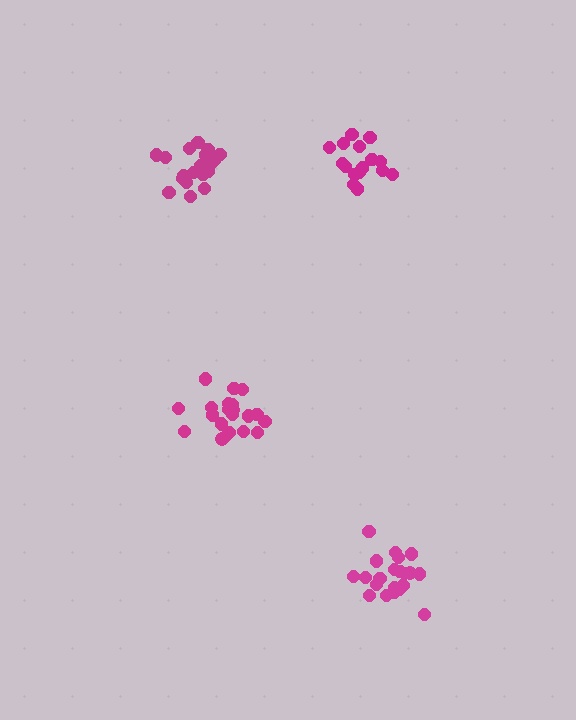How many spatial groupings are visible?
There are 4 spatial groupings.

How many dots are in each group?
Group 1: 21 dots, Group 2: 21 dots, Group 3: 21 dots, Group 4: 16 dots (79 total).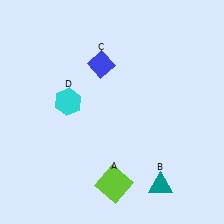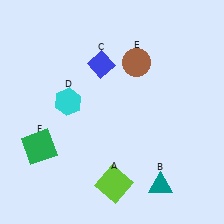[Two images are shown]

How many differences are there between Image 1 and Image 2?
There are 2 differences between the two images.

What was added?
A brown circle (E), a green square (F) were added in Image 2.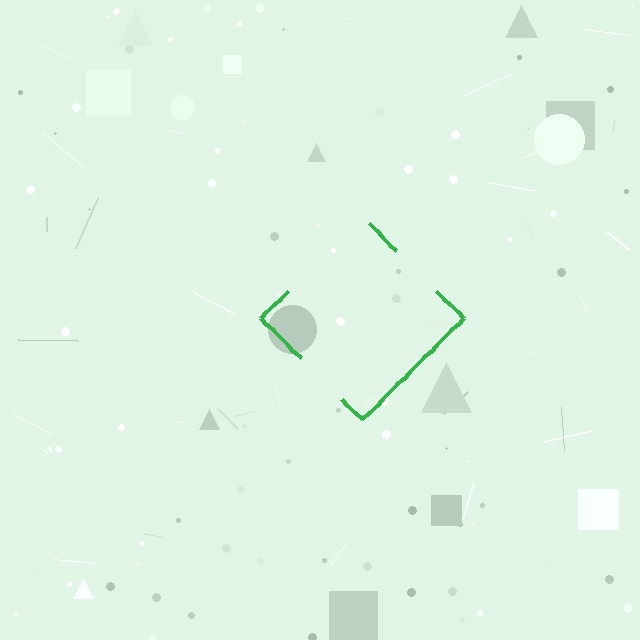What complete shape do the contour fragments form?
The contour fragments form a diamond.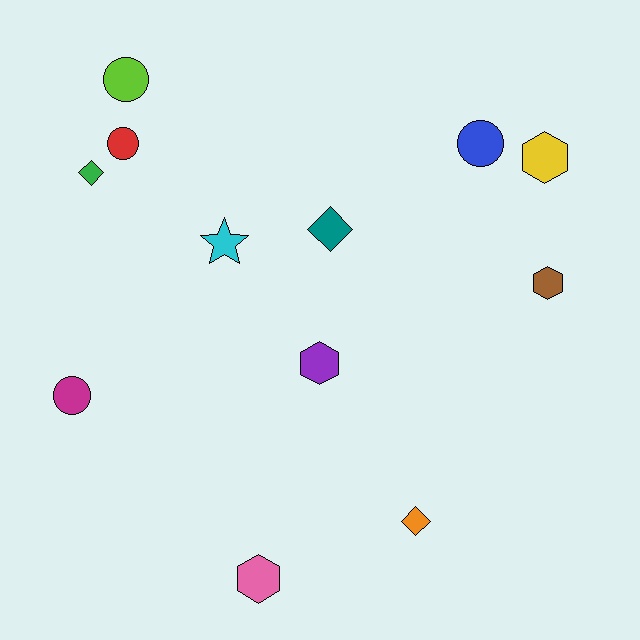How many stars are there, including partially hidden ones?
There is 1 star.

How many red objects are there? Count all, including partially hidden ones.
There is 1 red object.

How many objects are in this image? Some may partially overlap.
There are 12 objects.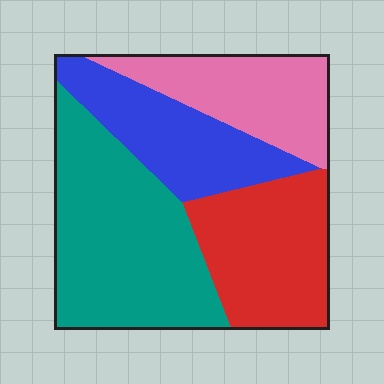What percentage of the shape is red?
Red takes up about one quarter (1/4) of the shape.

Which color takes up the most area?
Teal, at roughly 35%.